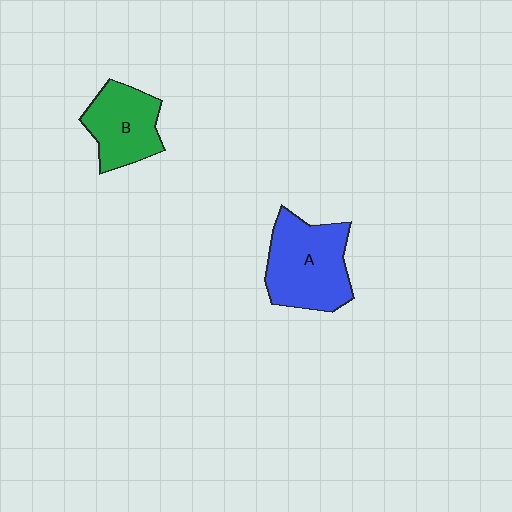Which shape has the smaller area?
Shape B (green).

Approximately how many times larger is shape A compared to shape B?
Approximately 1.4 times.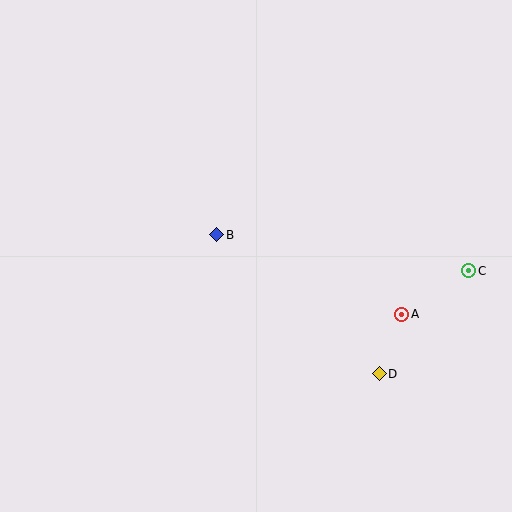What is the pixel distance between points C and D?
The distance between C and D is 137 pixels.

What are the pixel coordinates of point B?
Point B is at (217, 235).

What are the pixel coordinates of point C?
Point C is at (469, 271).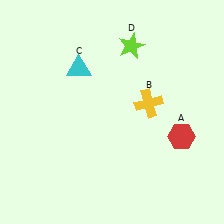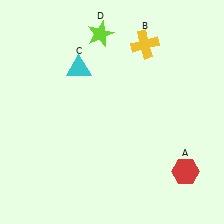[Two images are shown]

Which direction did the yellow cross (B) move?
The yellow cross (B) moved up.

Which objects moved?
The objects that moved are: the red hexagon (A), the yellow cross (B), the lime star (D).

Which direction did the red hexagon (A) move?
The red hexagon (A) moved down.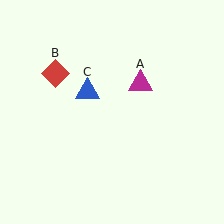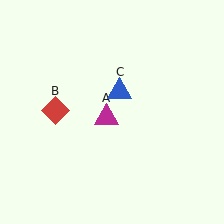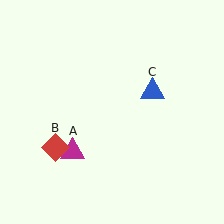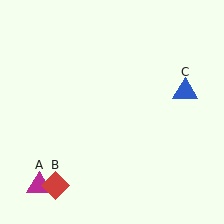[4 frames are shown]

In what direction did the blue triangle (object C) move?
The blue triangle (object C) moved right.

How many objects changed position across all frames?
3 objects changed position: magenta triangle (object A), red diamond (object B), blue triangle (object C).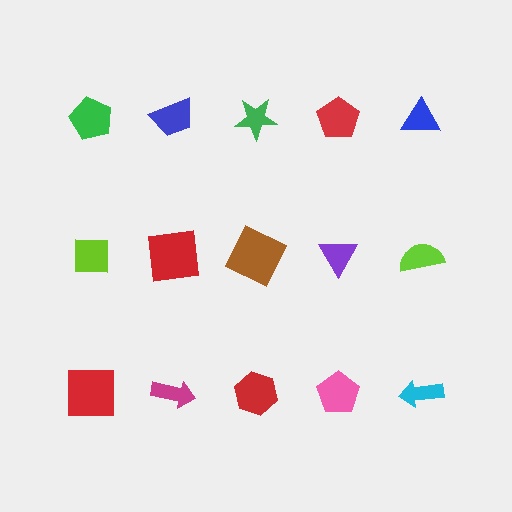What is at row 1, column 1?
A green pentagon.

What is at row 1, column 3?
A green star.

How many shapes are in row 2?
5 shapes.